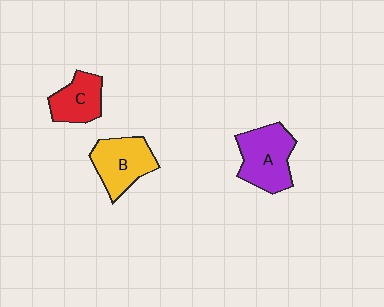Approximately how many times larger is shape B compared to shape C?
Approximately 1.3 times.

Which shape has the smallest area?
Shape C (red).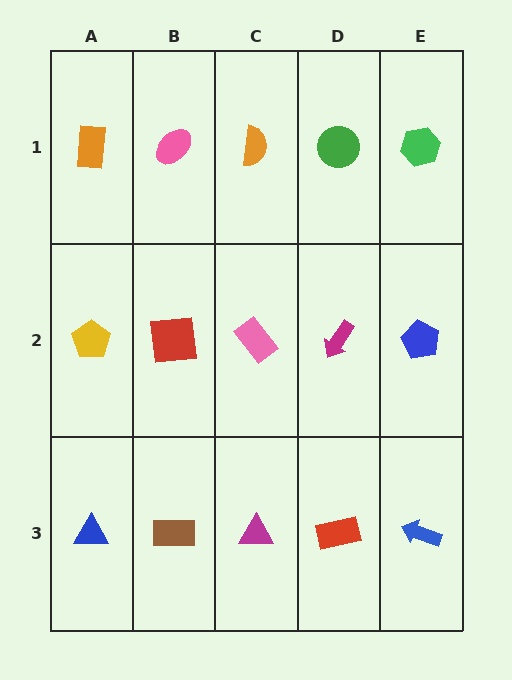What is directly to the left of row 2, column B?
A yellow pentagon.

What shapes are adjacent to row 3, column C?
A pink rectangle (row 2, column C), a brown rectangle (row 3, column B), a red rectangle (row 3, column D).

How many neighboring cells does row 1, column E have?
2.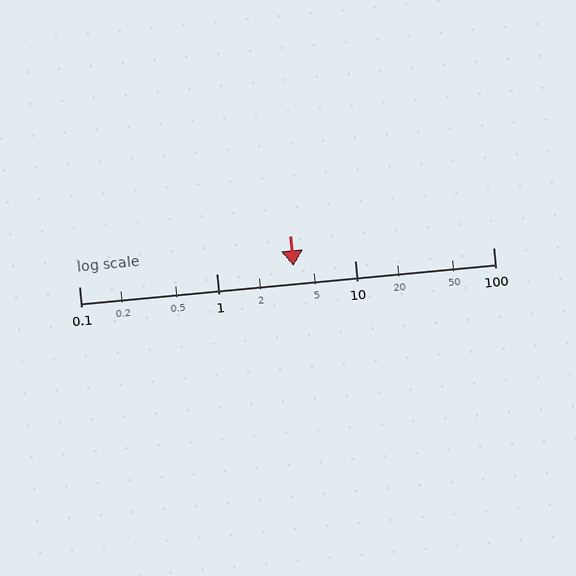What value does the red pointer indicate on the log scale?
The pointer indicates approximately 3.6.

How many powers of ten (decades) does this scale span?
The scale spans 3 decades, from 0.1 to 100.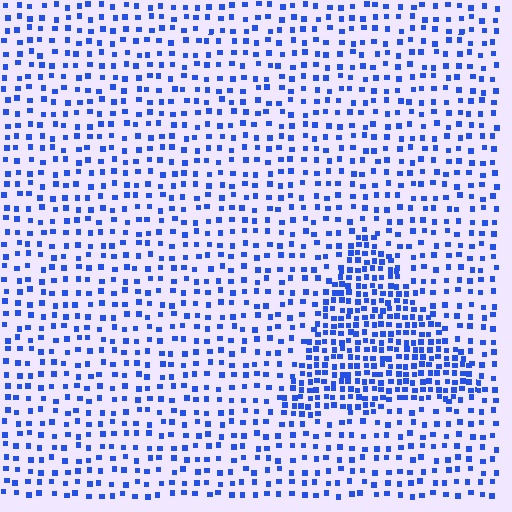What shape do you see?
I see a triangle.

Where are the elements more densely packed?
The elements are more densely packed inside the triangle boundary.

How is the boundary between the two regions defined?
The boundary is defined by a change in element density (approximately 2.2x ratio). All elements are the same color, size, and shape.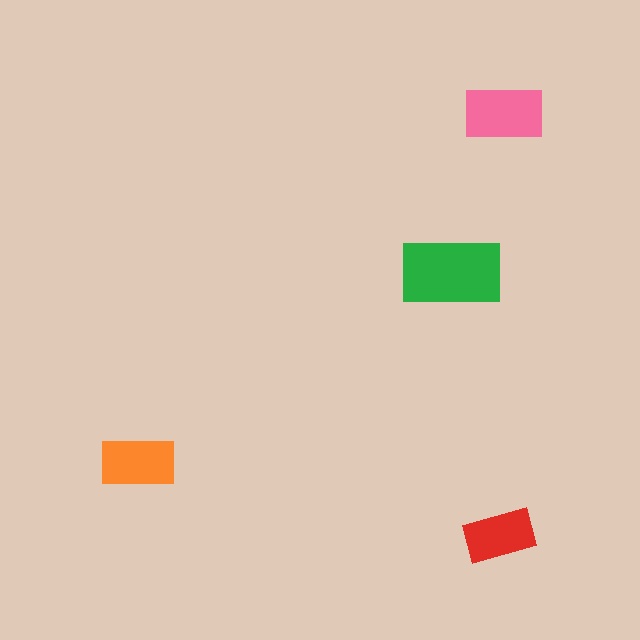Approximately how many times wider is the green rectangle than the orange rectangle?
About 1.5 times wider.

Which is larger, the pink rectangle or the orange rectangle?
The pink one.